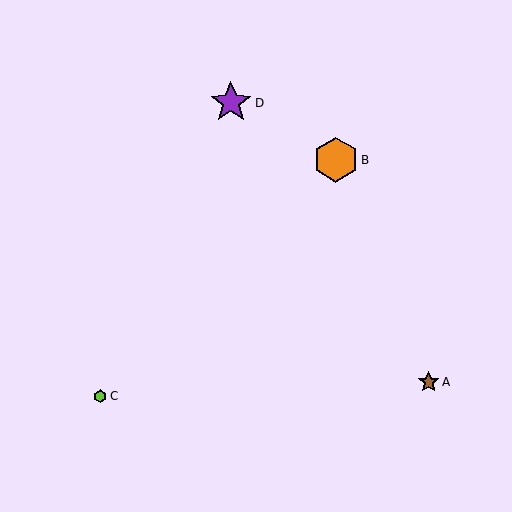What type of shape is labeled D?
Shape D is a purple star.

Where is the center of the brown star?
The center of the brown star is at (429, 382).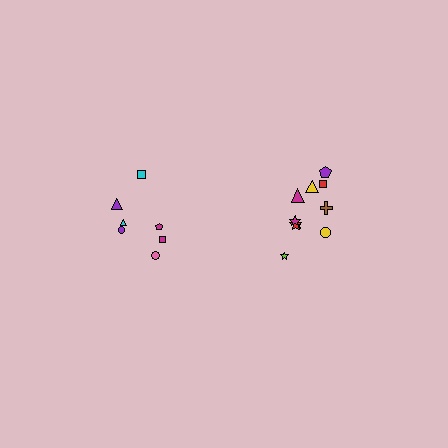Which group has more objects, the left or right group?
The right group.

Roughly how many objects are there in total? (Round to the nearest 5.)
Roughly 15 objects in total.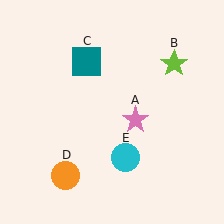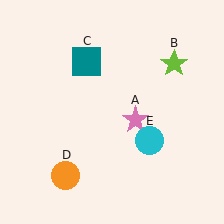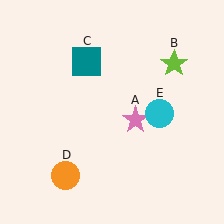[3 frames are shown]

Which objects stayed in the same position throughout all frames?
Pink star (object A) and lime star (object B) and teal square (object C) and orange circle (object D) remained stationary.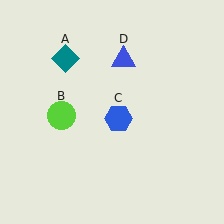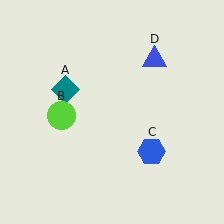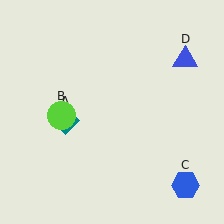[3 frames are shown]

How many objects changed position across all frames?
3 objects changed position: teal diamond (object A), blue hexagon (object C), blue triangle (object D).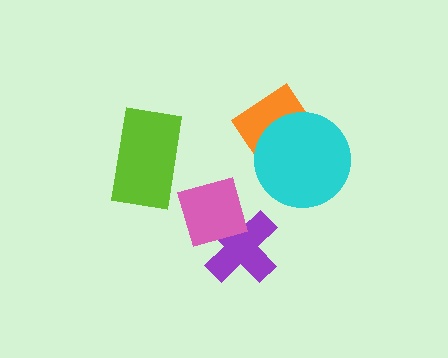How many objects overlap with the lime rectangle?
0 objects overlap with the lime rectangle.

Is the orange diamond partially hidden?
Yes, it is partially covered by another shape.